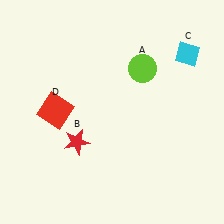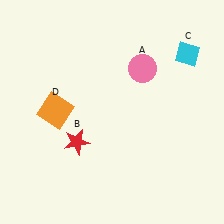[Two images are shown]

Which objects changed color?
A changed from lime to pink. D changed from red to orange.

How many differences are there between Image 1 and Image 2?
There are 2 differences between the two images.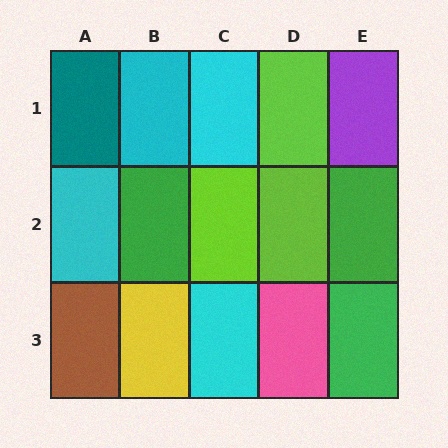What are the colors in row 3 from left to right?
Brown, yellow, cyan, pink, green.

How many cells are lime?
3 cells are lime.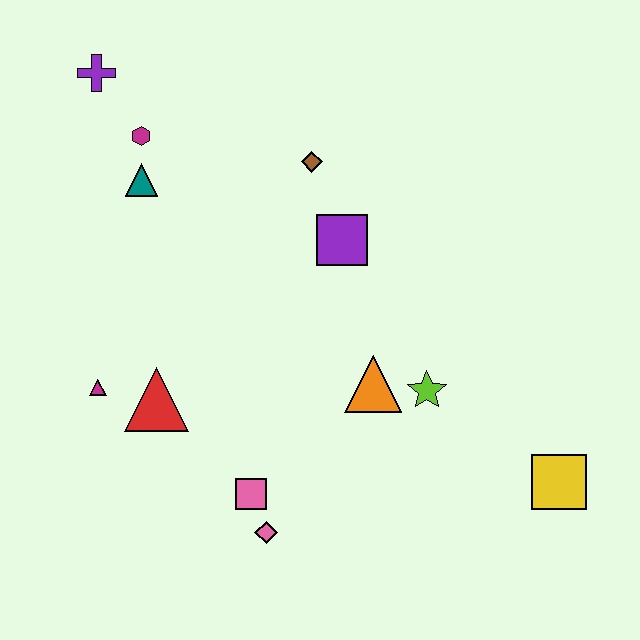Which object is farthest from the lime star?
The purple cross is farthest from the lime star.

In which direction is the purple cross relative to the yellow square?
The purple cross is to the left of the yellow square.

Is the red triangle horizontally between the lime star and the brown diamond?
No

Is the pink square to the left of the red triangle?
No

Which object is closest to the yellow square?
The lime star is closest to the yellow square.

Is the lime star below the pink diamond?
No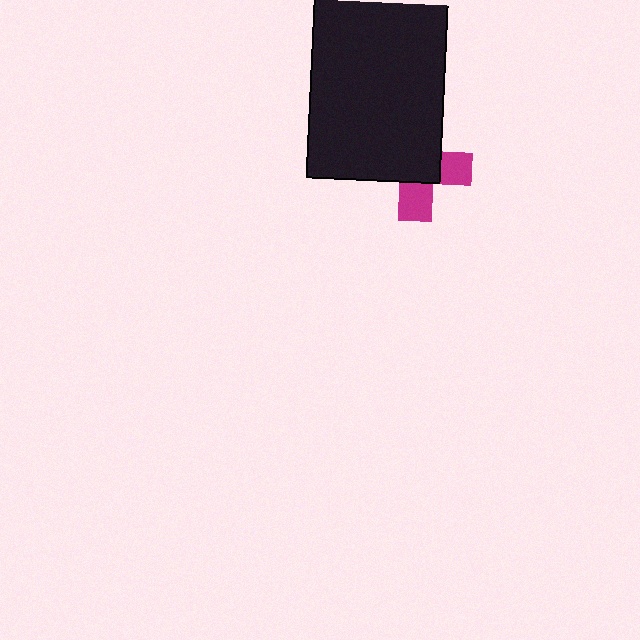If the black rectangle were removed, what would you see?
You would see the complete magenta cross.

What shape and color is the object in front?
The object in front is a black rectangle.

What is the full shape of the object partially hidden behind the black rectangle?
The partially hidden object is a magenta cross.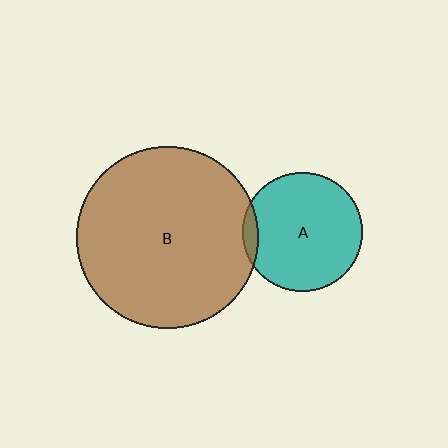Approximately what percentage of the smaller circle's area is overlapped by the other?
Approximately 5%.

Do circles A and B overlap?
Yes.